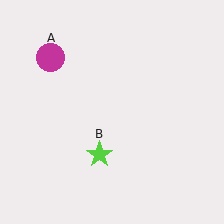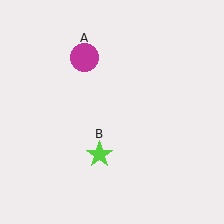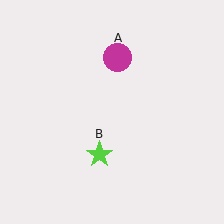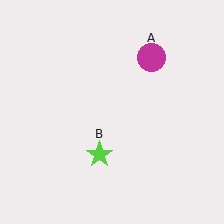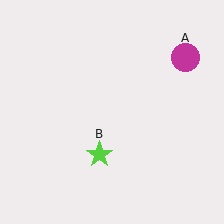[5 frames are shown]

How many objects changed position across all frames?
1 object changed position: magenta circle (object A).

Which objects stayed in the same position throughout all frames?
Lime star (object B) remained stationary.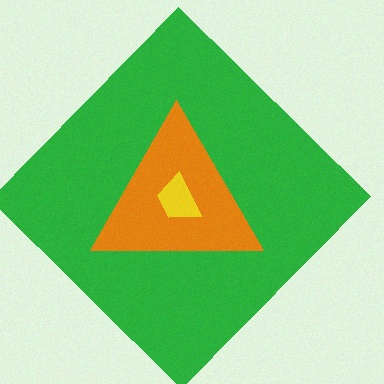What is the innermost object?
The yellow trapezoid.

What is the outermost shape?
The green diamond.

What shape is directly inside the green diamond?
The orange triangle.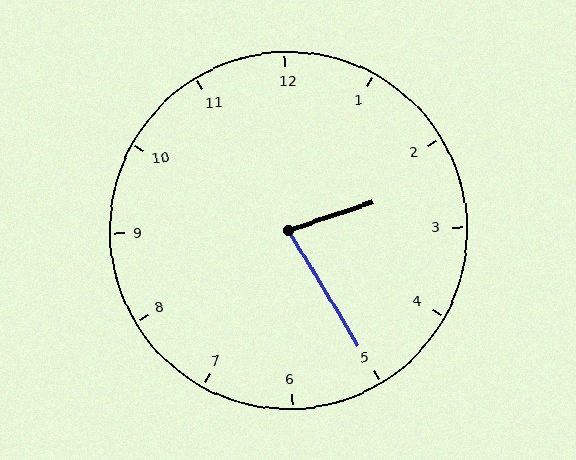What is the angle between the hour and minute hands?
Approximately 78 degrees.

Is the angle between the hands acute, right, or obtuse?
It is acute.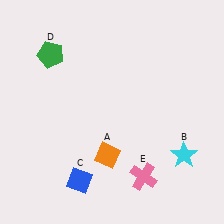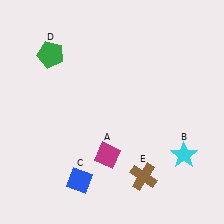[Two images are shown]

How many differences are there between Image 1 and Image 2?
There are 2 differences between the two images.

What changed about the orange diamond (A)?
In Image 1, A is orange. In Image 2, it changed to magenta.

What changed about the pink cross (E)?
In Image 1, E is pink. In Image 2, it changed to brown.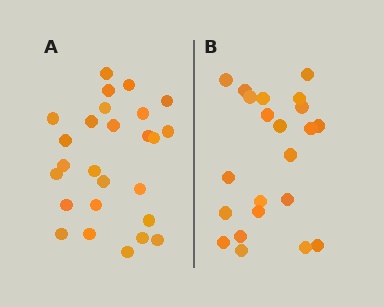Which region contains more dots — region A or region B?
Region A (the left region) has more dots.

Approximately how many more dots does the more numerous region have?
Region A has about 4 more dots than region B.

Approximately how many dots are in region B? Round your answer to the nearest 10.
About 20 dots. (The exact count is 22, which rounds to 20.)